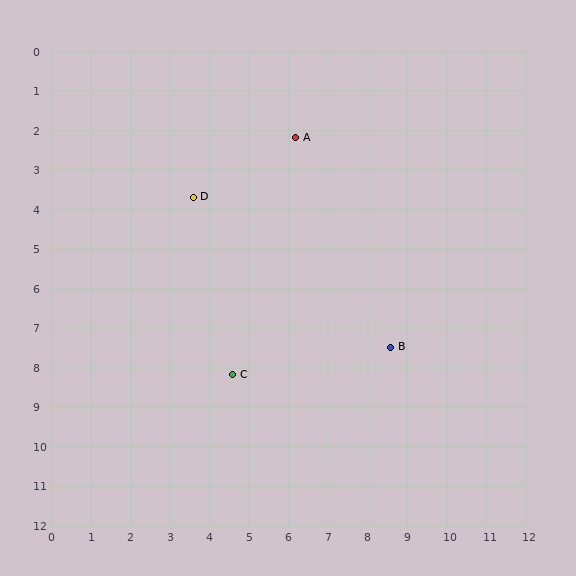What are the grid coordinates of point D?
Point D is at approximately (3.6, 3.7).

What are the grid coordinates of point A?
Point A is at approximately (6.2, 2.2).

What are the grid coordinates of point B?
Point B is at approximately (8.6, 7.5).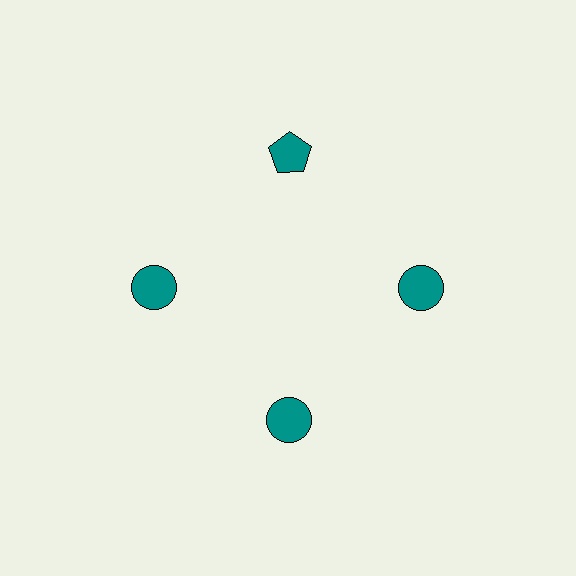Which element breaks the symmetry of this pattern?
The teal pentagon at roughly the 12 o'clock position breaks the symmetry. All other shapes are teal circles.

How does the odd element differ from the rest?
It has a different shape: pentagon instead of circle.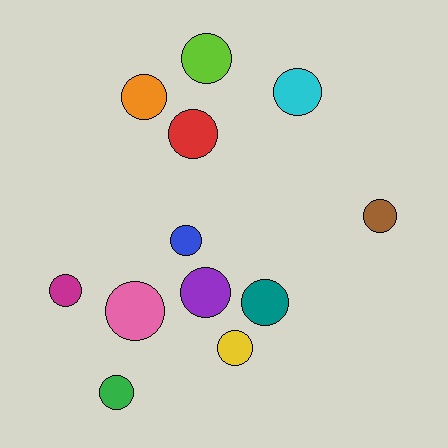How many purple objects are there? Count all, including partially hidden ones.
There is 1 purple object.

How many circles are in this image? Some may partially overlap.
There are 12 circles.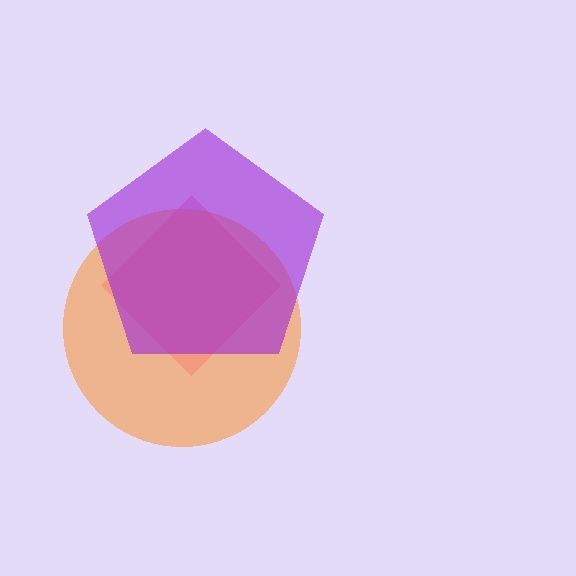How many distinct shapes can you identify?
There are 3 distinct shapes: a pink diamond, an orange circle, a purple pentagon.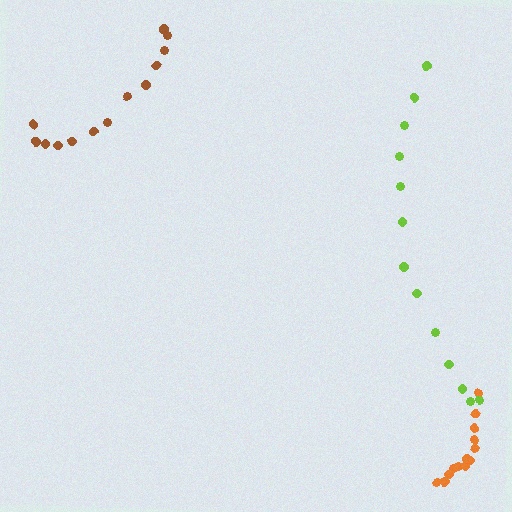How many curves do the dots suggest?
There are 3 distinct paths.